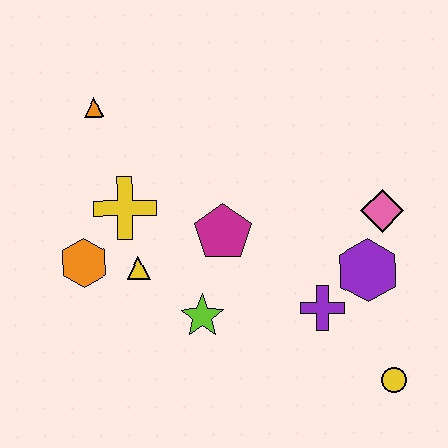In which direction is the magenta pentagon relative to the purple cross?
The magenta pentagon is to the left of the purple cross.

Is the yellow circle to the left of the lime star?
No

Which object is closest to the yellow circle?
The purple cross is closest to the yellow circle.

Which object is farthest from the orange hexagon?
The yellow circle is farthest from the orange hexagon.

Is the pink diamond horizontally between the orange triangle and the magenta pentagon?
No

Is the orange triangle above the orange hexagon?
Yes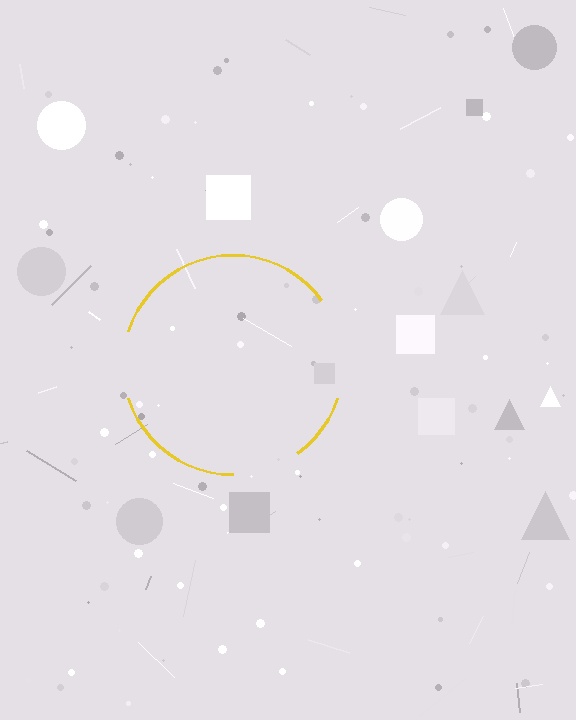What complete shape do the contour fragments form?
The contour fragments form a circle.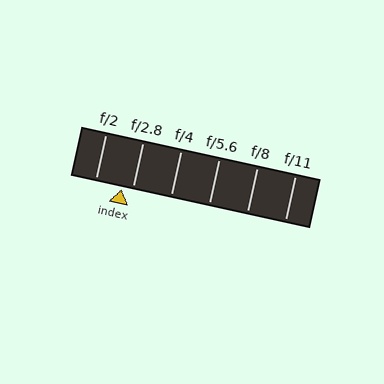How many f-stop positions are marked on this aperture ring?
There are 6 f-stop positions marked.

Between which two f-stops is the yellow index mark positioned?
The index mark is between f/2 and f/2.8.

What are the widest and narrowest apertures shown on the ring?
The widest aperture shown is f/2 and the narrowest is f/11.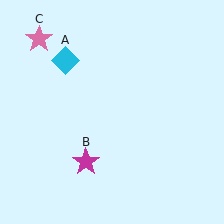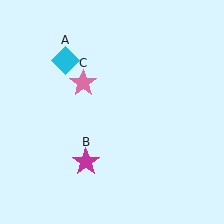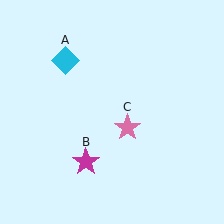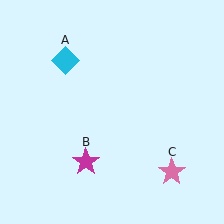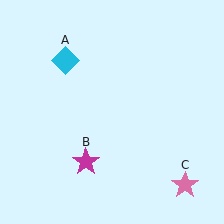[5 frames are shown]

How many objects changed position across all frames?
1 object changed position: pink star (object C).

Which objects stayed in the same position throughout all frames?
Cyan diamond (object A) and magenta star (object B) remained stationary.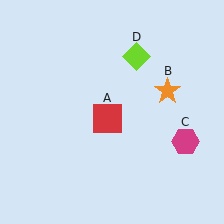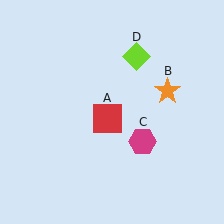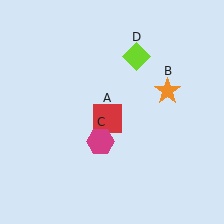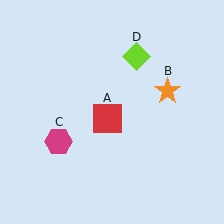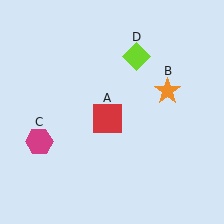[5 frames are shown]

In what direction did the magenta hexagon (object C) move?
The magenta hexagon (object C) moved left.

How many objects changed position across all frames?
1 object changed position: magenta hexagon (object C).